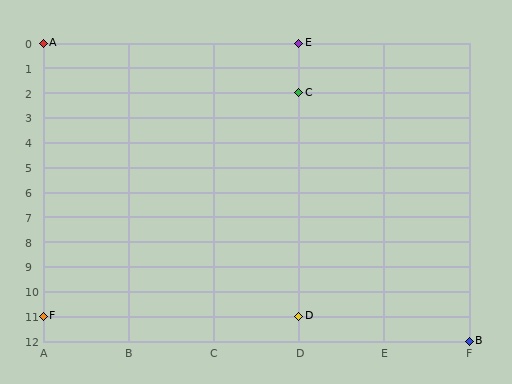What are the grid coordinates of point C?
Point C is at grid coordinates (D, 2).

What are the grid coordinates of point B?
Point B is at grid coordinates (F, 12).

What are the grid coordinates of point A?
Point A is at grid coordinates (A, 0).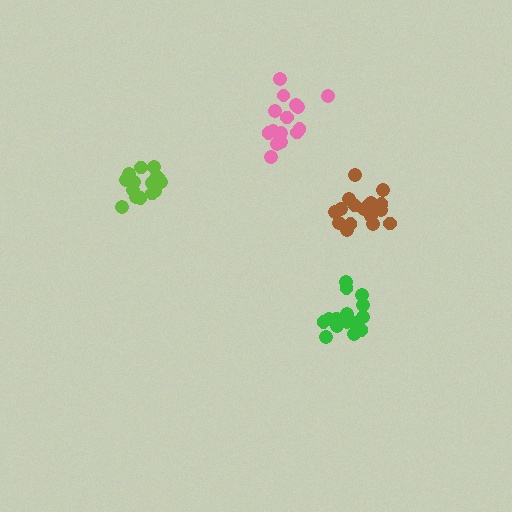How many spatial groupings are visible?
There are 4 spatial groupings.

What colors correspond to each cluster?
The clusters are colored: green, brown, lime, pink.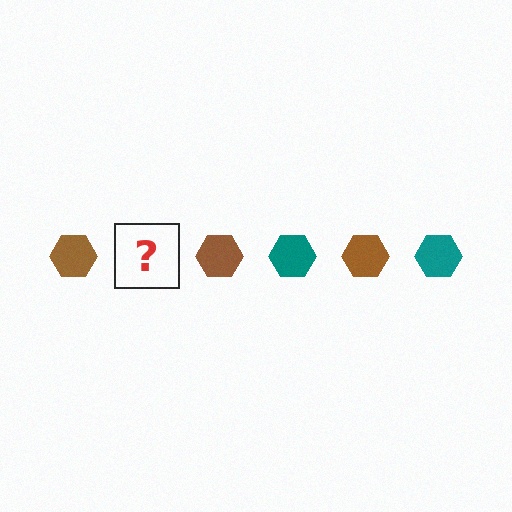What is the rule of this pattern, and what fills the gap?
The rule is that the pattern cycles through brown, teal hexagons. The gap should be filled with a teal hexagon.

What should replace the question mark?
The question mark should be replaced with a teal hexagon.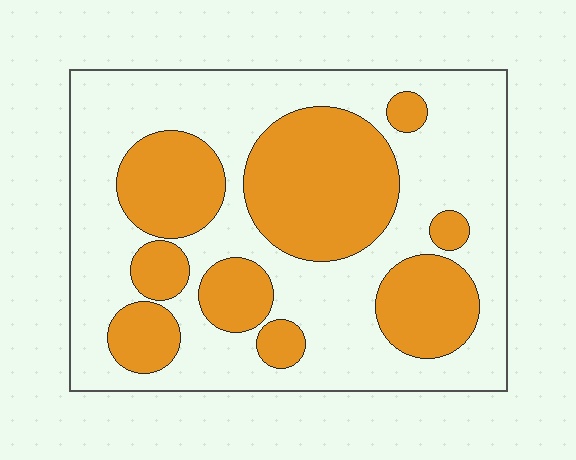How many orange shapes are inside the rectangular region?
9.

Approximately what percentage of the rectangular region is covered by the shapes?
Approximately 40%.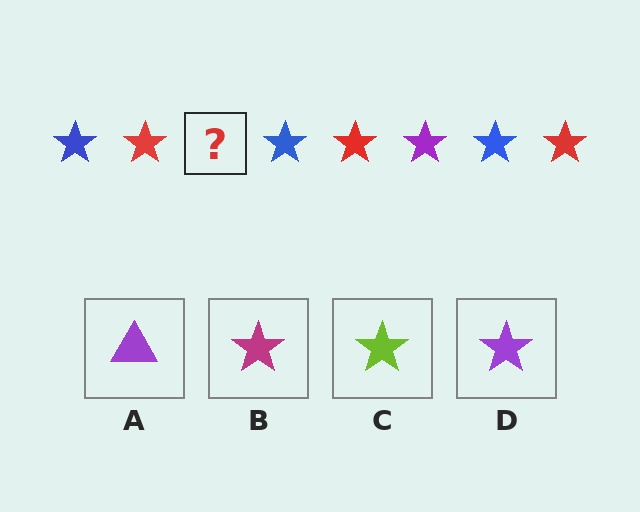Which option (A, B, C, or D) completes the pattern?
D.